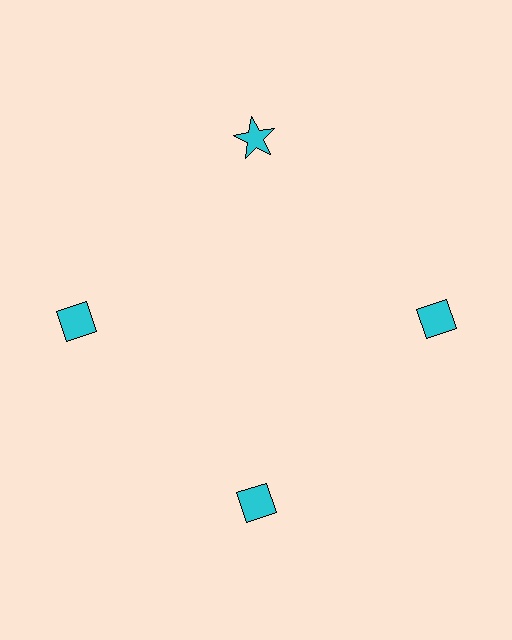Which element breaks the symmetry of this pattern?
The cyan star at roughly the 12 o'clock position breaks the symmetry. All other shapes are cyan diamonds.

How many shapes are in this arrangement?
There are 4 shapes arranged in a ring pattern.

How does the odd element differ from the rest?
It has a different shape: star instead of diamond.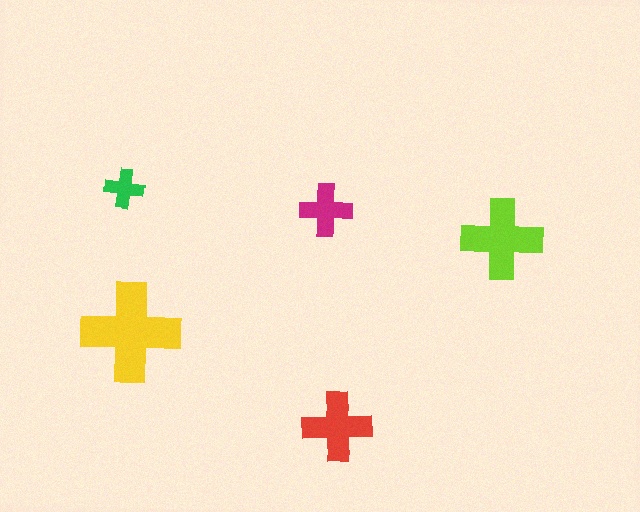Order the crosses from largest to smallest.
the yellow one, the lime one, the red one, the magenta one, the green one.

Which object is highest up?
The green cross is topmost.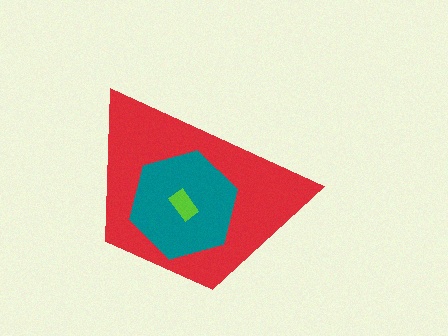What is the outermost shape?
The red trapezoid.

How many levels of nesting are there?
3.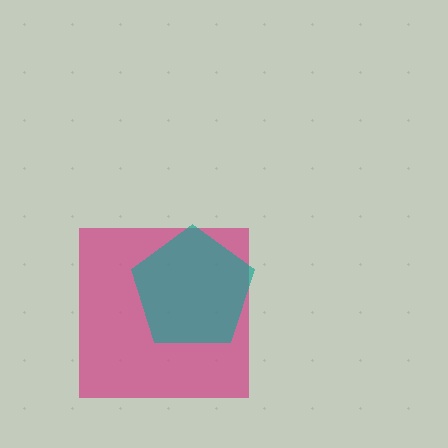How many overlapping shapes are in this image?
There are 2 overlapping shapes in the image.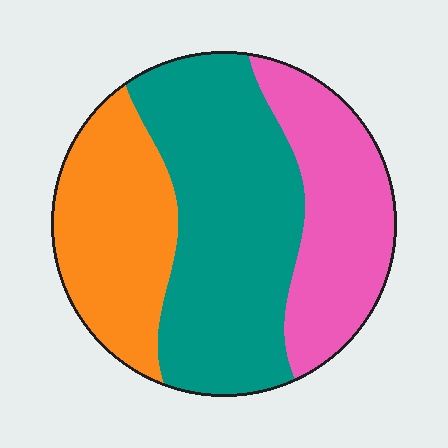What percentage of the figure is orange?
Orange covers 27% of the figure.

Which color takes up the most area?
Teal, at roughly 45%.